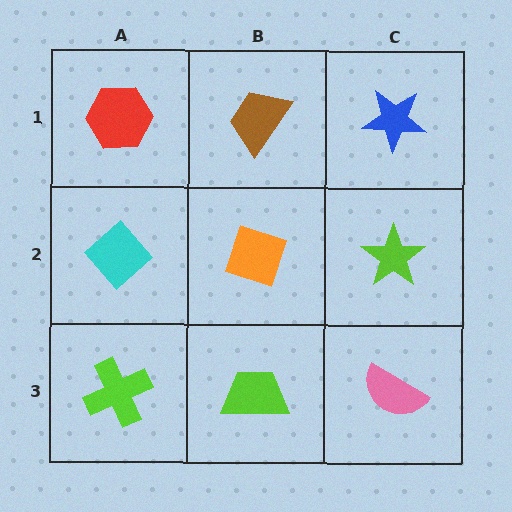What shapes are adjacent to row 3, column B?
An orange diamond (row 2, column B), a lime cross (row 3, column A), a pink semicircle (row 3, column C).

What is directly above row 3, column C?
A lime star.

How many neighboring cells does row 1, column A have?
2.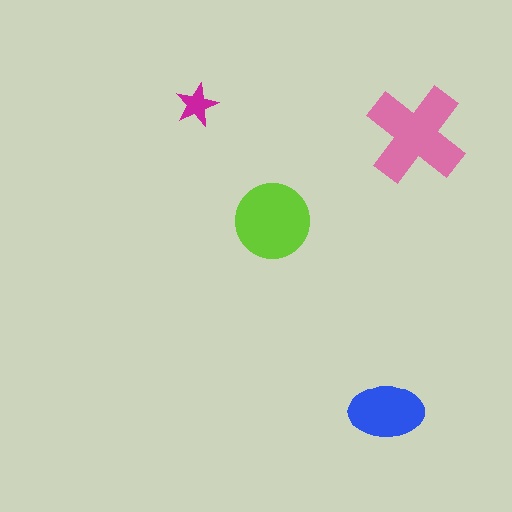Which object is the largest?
The pink cross.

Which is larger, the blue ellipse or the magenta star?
The blue ellipse.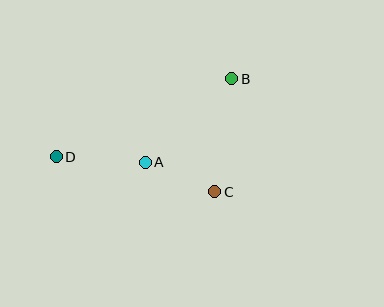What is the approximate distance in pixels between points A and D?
The distance between A and D is approximately 89 pixels.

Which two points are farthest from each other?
Points B and D are farthest from each other.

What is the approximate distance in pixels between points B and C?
The distance between B and C is approximately 114 pixels.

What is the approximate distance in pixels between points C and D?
The distance between C and D is approximately 162 pixels.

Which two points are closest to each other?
Points A and C are closest to each other.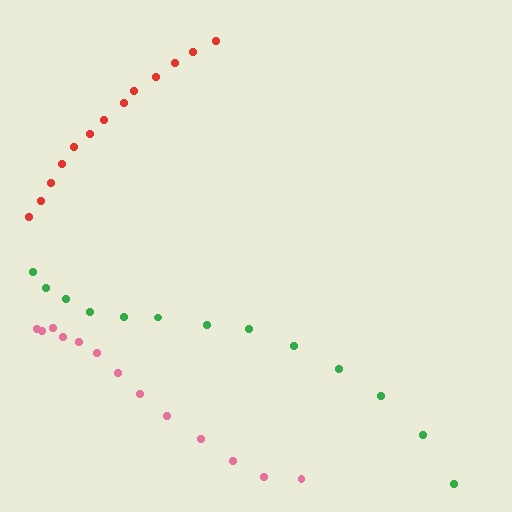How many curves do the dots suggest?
There are 3 distinct paths.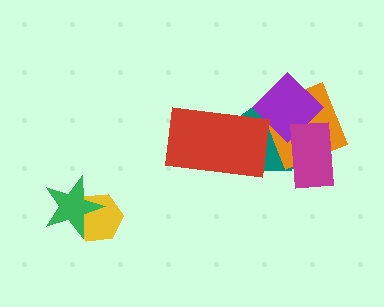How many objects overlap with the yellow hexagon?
1 object overlaps with the yellow hexagon.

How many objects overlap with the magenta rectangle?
3 objects overlap with the magenta rectangle.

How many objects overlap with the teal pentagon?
4 objects overlap with the teal pentagon.